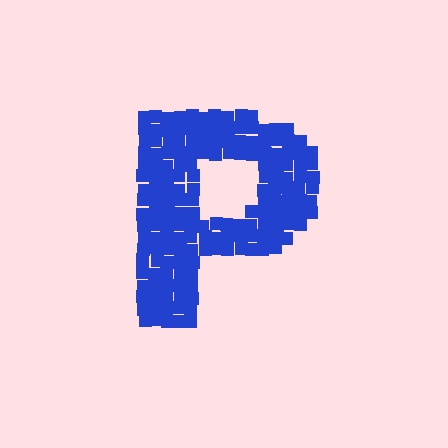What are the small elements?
The small elements are squares.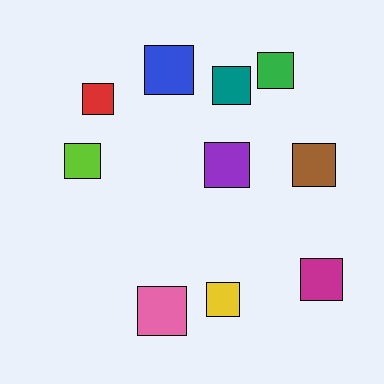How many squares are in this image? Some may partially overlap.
There are 10 squares.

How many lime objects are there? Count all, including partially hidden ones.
There is 1 lime object.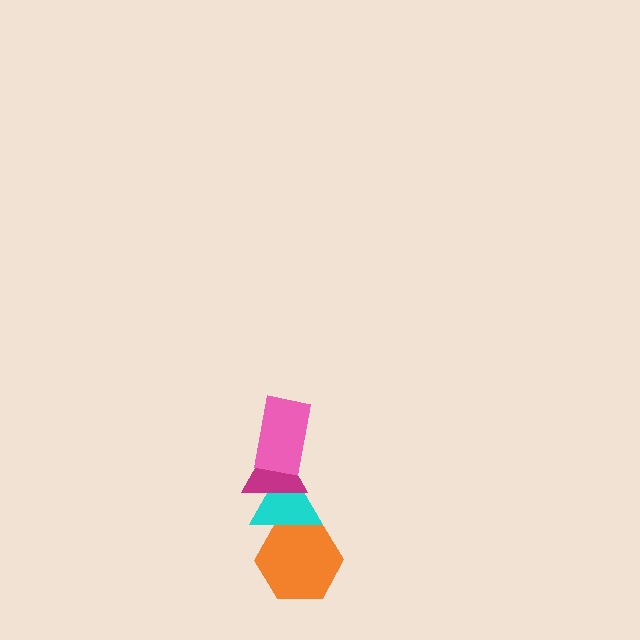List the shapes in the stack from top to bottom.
From top to bottom: the pink rectangle, the magenta triangle, the cyan triangle, the orange hexagon.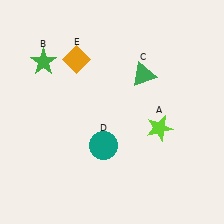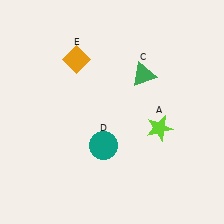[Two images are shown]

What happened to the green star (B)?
The green star (B) was removed in Image 2. It was in the top-left area of Image 1.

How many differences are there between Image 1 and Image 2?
There is 1 difference between the two images.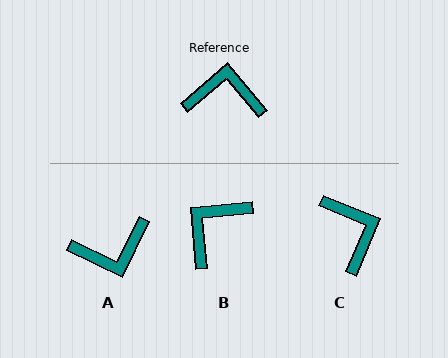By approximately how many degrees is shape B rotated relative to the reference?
Approximately 55 degrees counter-clockwise.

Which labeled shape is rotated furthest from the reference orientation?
A, about 157 degrees away.